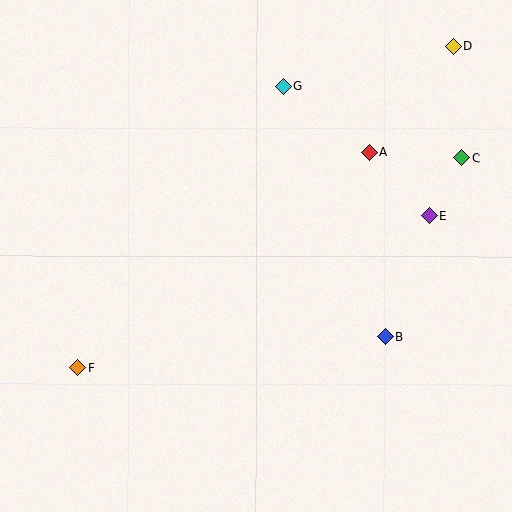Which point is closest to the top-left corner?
Point G is closest to the top-left corner.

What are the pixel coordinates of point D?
Point D is at (454, 47).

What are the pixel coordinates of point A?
Point A is at (369, 153).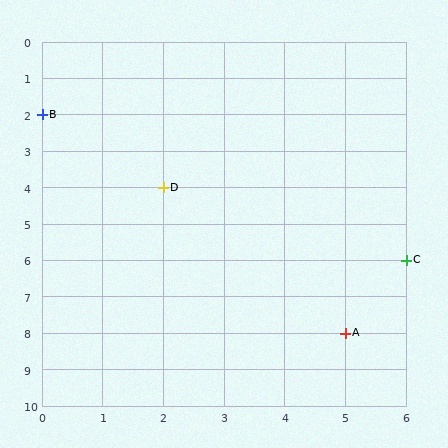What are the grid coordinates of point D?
Point D is at grid coordinates (2, 4).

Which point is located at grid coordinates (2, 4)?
Point D is at (2, 4).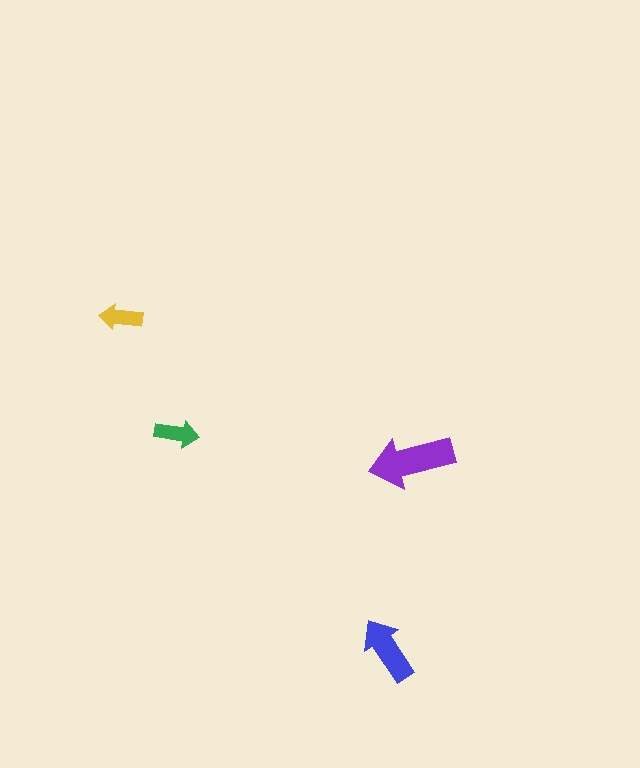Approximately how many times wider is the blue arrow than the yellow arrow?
About 1.5 times wider.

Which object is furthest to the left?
The yellow arrow is leftmost.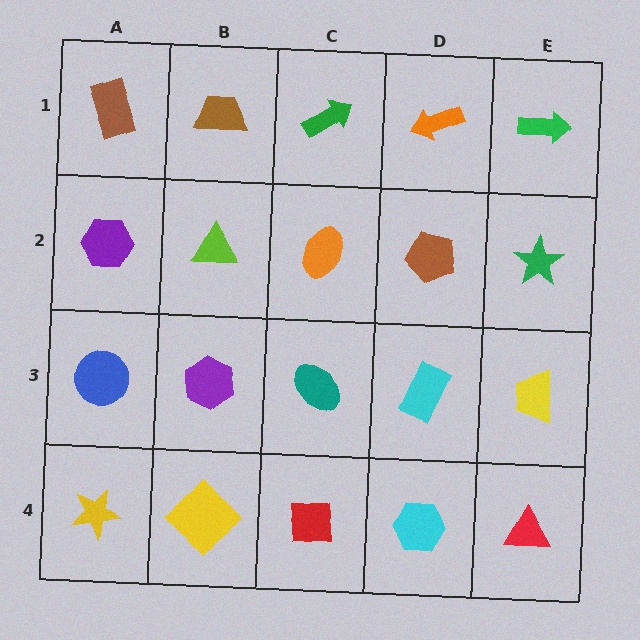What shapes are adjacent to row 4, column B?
A purple hexagon (row 3, column B), a yellow star (row 4, column A), a red square (row 4, column C).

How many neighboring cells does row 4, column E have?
2.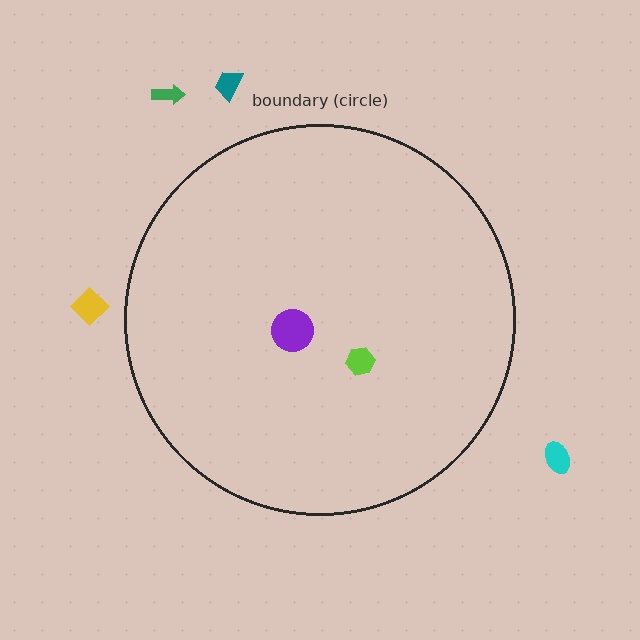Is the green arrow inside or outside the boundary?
Outside.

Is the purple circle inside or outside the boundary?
Inside.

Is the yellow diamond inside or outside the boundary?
Outside.